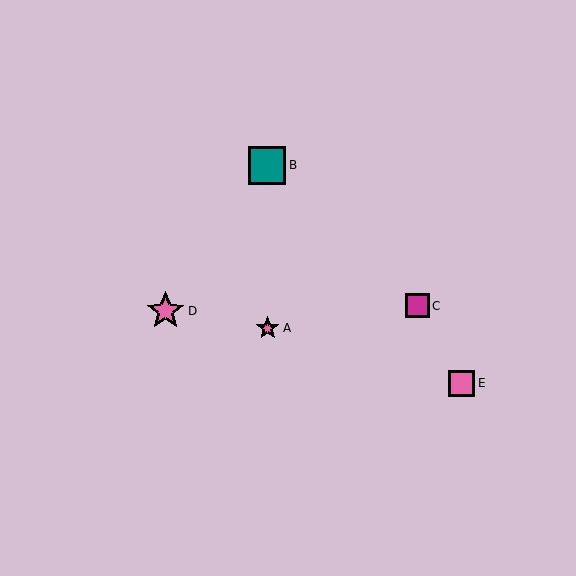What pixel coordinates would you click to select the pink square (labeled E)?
Click at (461, 383) to select the pink square E.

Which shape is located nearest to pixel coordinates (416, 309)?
The magenta square (labeled C) at (417, 306) is nearest to that location.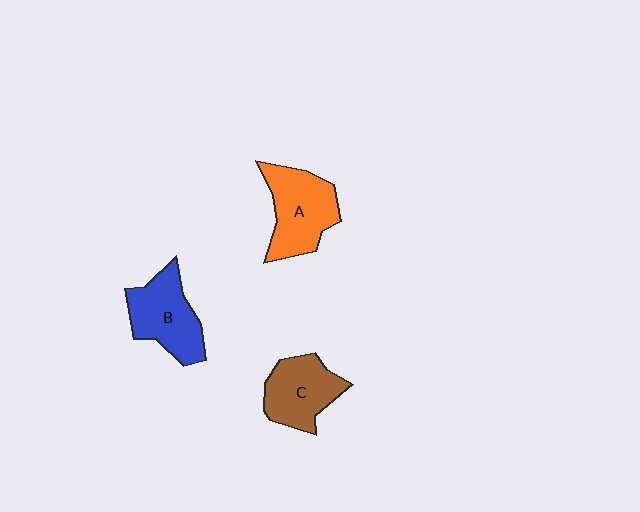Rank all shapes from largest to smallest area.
From largest to smallest: A (orange), B (blue), C (brown).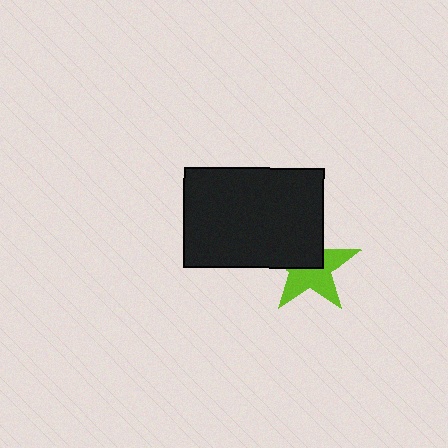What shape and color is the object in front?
The object in front is a black rectangle.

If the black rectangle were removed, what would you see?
You would see the complete lime star.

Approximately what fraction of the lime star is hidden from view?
Roughly 43% of the lime star is hidden behind the black rectangle.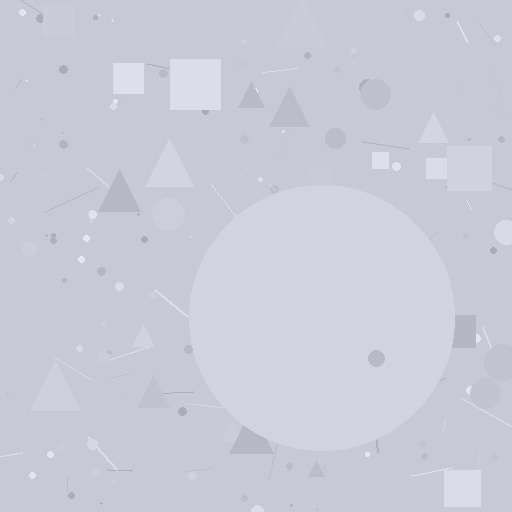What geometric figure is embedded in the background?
A circle is embedded in the background.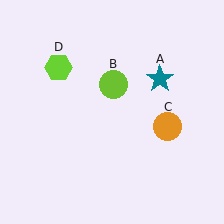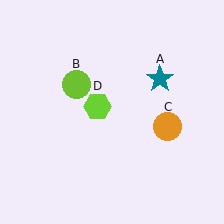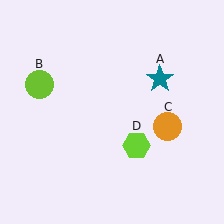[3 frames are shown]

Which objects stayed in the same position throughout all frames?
Teal star (object A) and orange circle (object C) remained stationary.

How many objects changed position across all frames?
2 objects changed position: lime circle (object B), lime hexagon (object D).